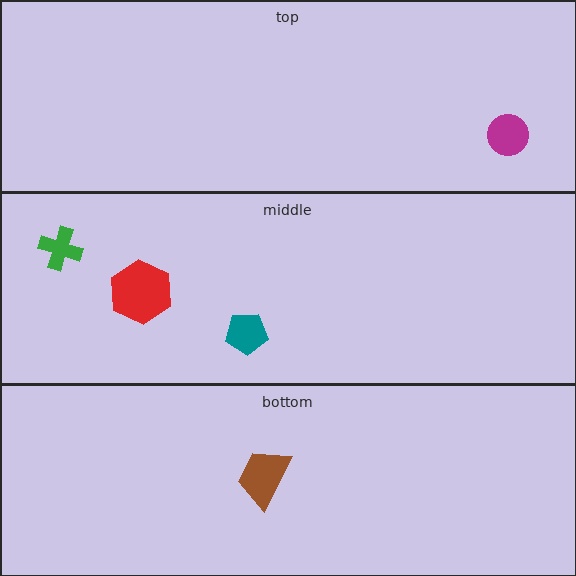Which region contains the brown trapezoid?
The bottom region.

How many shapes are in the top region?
1.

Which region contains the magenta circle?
The top region.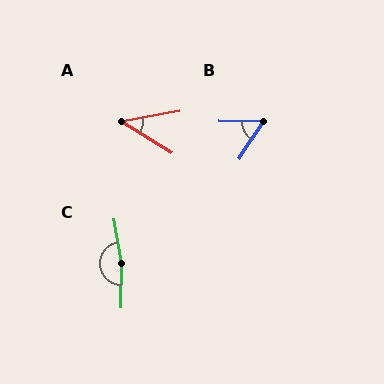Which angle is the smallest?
A, at approximately 41 degrees.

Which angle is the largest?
C, at approximately 170 degrees.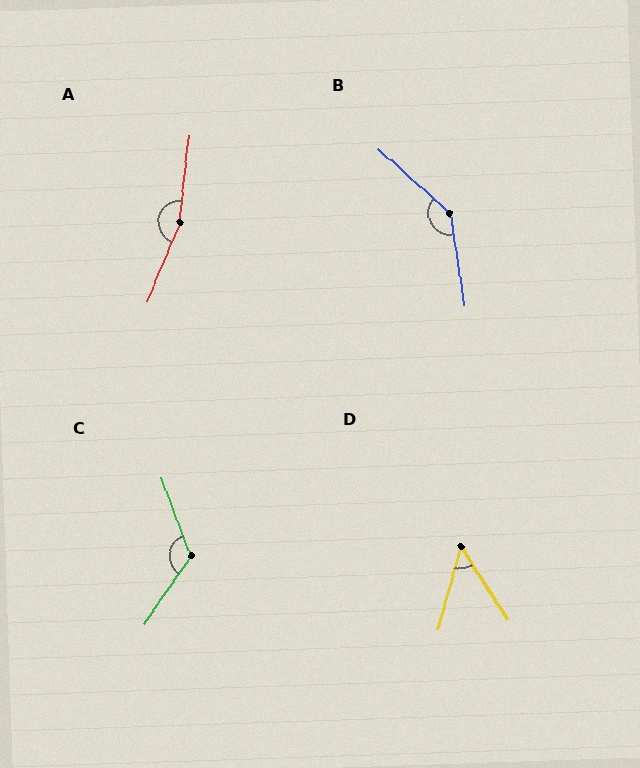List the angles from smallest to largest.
D (48°), C (125°), B (141°), A (164°).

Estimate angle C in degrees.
Approximately 125 degrees.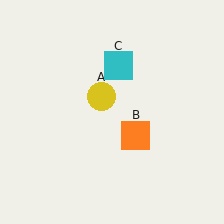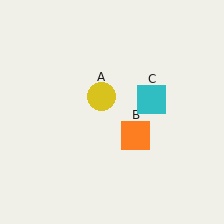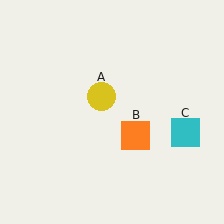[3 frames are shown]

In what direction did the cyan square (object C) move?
The cyan square (object C) moved down and to the right.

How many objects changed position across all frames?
1 object changed position: cyan square (object C).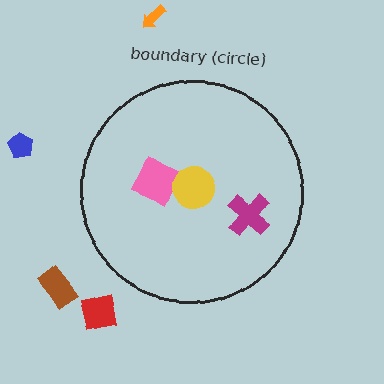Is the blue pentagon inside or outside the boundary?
Outside.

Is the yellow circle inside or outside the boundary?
Inside.